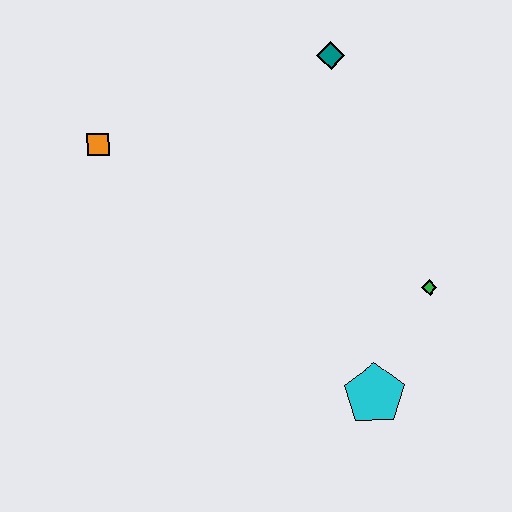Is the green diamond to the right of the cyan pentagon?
Yes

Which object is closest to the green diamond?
The cyan pentagon is closest to the green diamond.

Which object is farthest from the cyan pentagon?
The orange square is farthest from the cyan pentagon.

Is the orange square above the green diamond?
Yes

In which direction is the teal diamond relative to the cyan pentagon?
The teal diamond is above the cyan pentagon.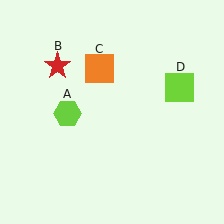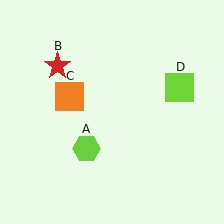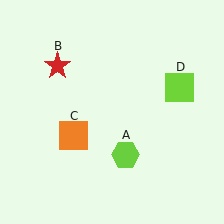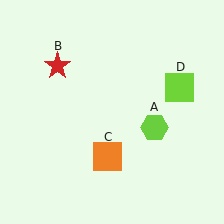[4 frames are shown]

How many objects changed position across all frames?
2 objects changed position: lime hexagon (object A), orange square (object C).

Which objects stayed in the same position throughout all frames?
Red star (object B) and lime square (object D) remained stationary.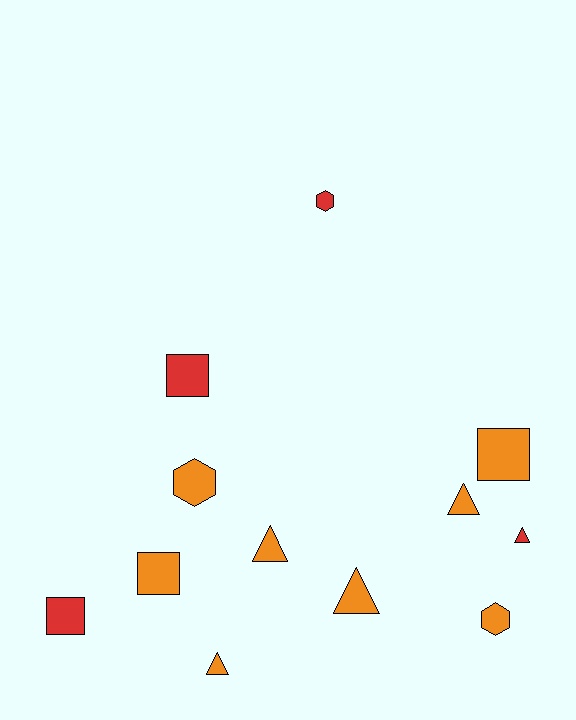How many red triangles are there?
There is 1 red triangle.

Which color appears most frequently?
Orange, with 8 objects.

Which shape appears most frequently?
Triangle, with 5 objects.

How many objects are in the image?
There are 12 objects.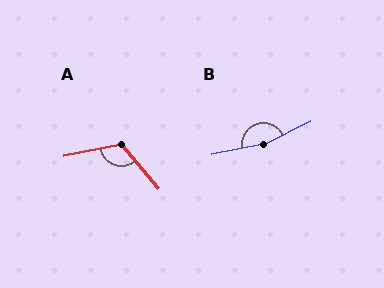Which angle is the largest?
B, at approximately 166 degrees.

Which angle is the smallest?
A, at approximately 119 degrees.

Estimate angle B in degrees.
Approximately 166 degrees.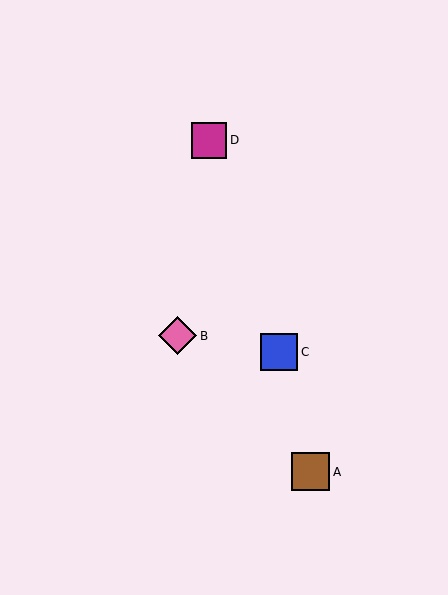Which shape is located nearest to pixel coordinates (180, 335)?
The pink diamond (labeled B) at (177, 336) is nearest to that location.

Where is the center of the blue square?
The center of the blue square is at (279, 352).